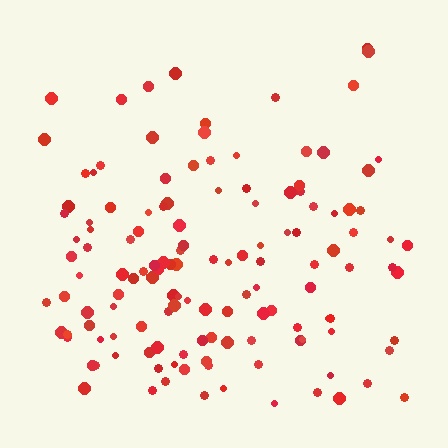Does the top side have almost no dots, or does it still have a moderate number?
Still a moderate number, just noticeably fewer than the bottom.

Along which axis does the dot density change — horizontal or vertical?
Vertical.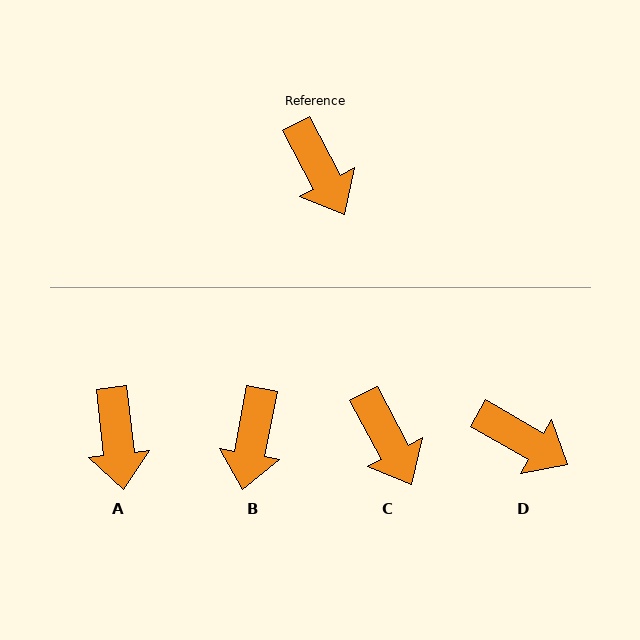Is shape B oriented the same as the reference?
No, it is off by about 39 degrees.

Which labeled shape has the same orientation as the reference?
C.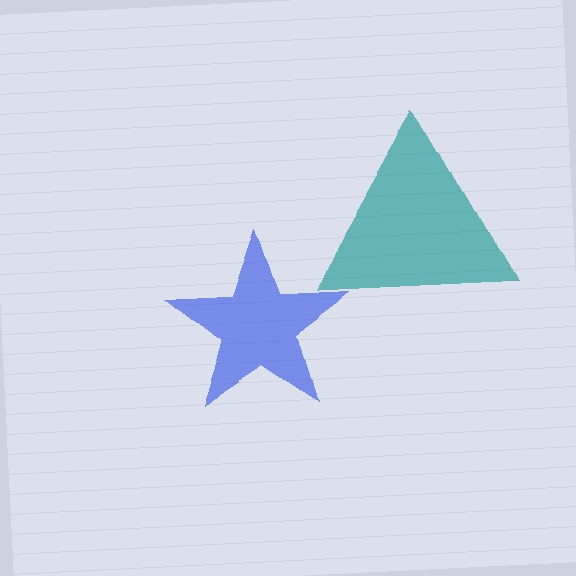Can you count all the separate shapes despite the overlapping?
Yes, there are 2 separate shapes.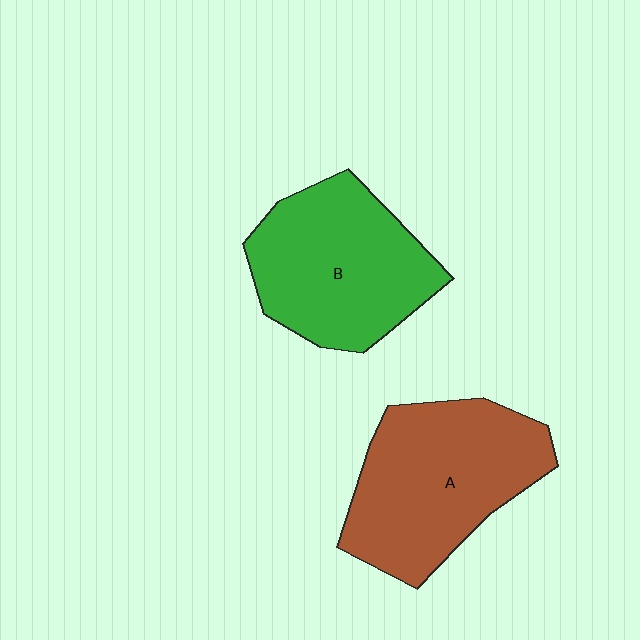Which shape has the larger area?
Shape A (brown).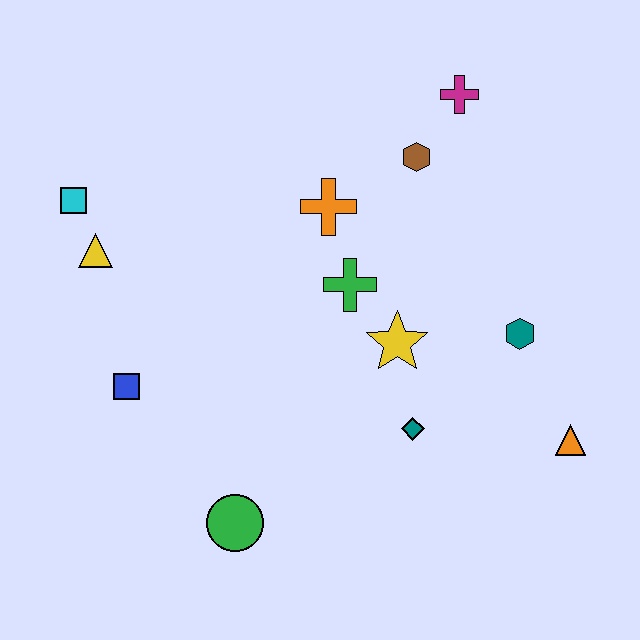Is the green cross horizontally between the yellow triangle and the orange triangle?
Yes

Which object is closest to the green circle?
The blue square is closest to the green circle.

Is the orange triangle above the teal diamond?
No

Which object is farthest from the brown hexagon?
The green circle is farthest from the brown hexagon.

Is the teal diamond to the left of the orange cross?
No